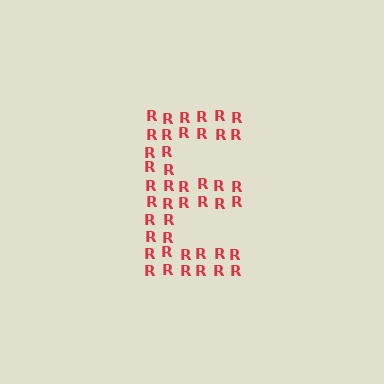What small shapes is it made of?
It is made of small letter R's.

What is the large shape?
The large shape is the letter E.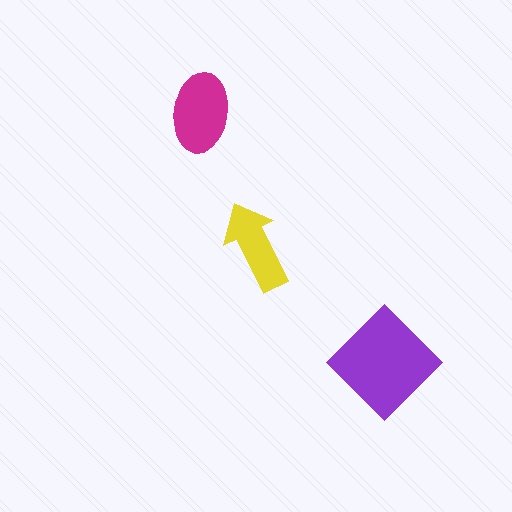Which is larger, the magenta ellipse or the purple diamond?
The purple diamond.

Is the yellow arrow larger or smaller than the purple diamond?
Smaller.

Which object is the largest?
The purple diamond.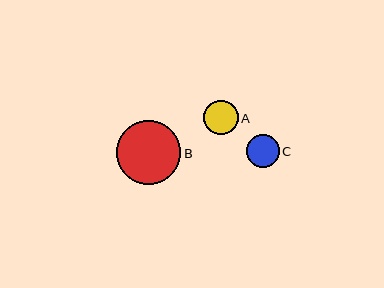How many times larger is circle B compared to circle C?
Circle B is approximately 1.9 times the size of circle C.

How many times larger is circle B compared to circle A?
Circle B is approximately 1.8 times the size of circle A.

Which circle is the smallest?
Circle C is the smallest with a size of approximately 33 pixels.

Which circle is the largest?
Circle B is the largest with a size of approximately 64 pixels.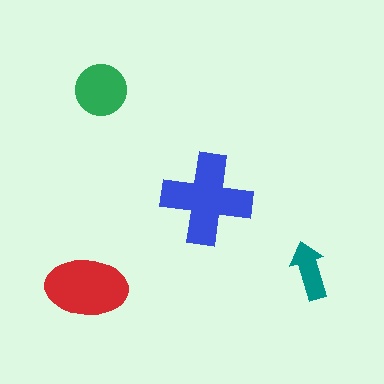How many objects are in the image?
There are 4 objects in the image.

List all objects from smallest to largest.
The teal arrow, the green circle, the red ellipse, the blue cross.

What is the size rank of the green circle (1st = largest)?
3rd.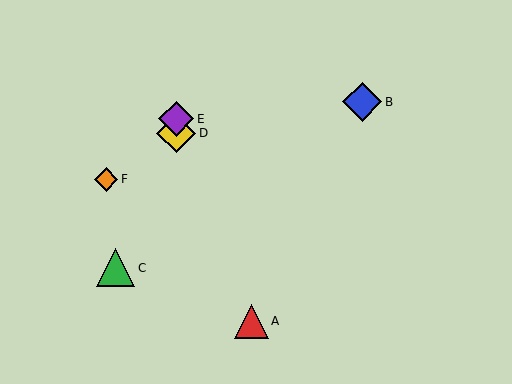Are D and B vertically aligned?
No, D is at x≈176 and B is at x≈362.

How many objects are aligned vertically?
2 objects (D, E) are aligned vertically.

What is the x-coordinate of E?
Object E is at x≈176.